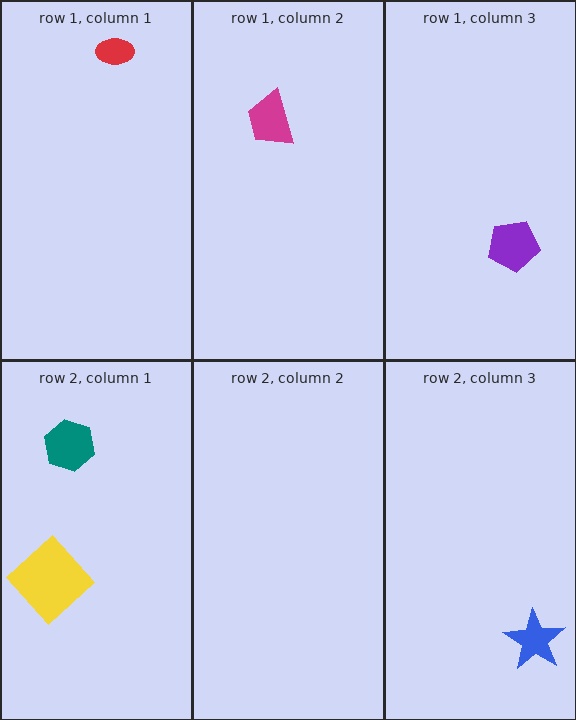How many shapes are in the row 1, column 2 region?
1.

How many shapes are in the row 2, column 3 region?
1.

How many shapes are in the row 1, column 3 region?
1.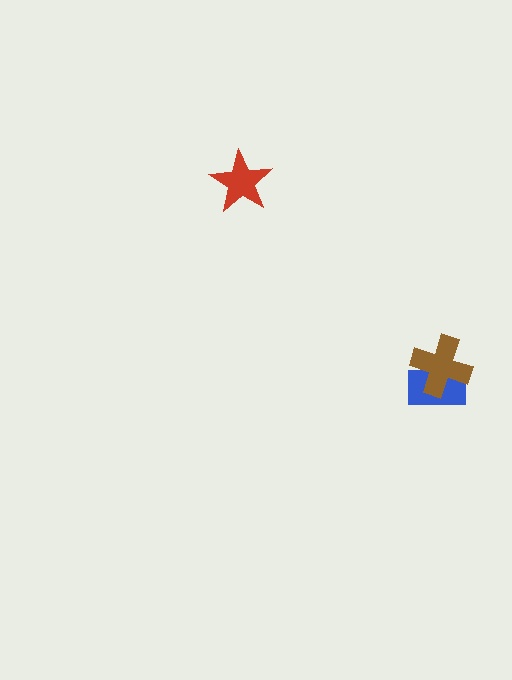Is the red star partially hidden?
No, no other shape covers it.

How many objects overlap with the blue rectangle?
1 object overlaps with the blue rectangle.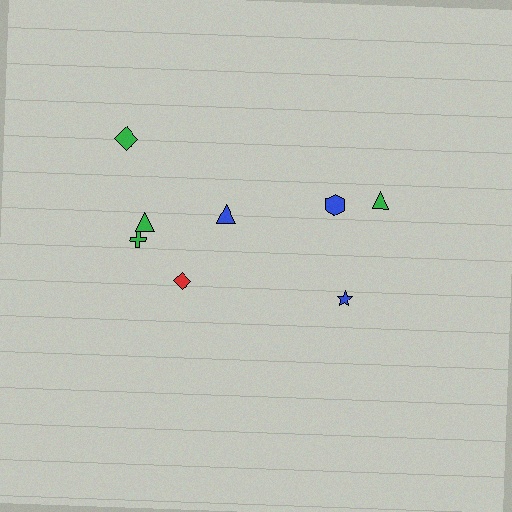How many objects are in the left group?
There are 5 objects.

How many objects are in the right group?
There are 3 objects.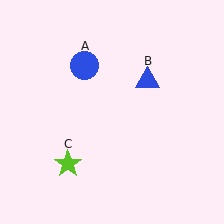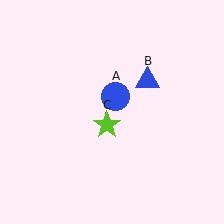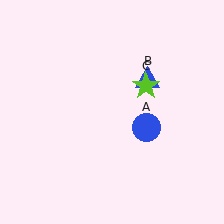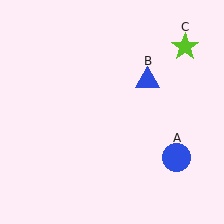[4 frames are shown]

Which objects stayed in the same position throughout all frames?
Blue triangle (object B) remained stationary.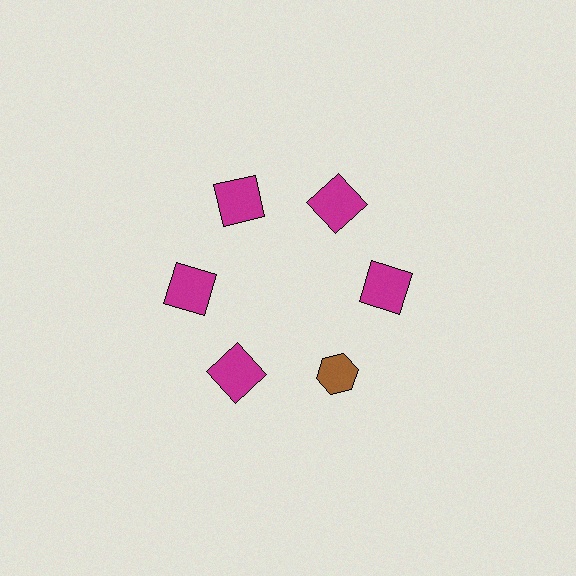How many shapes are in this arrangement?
There are 6 shapes arranged in a ring pattern.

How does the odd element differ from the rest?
It differs in both color (brown instead of magenta) and shape (hexagon instead of square).